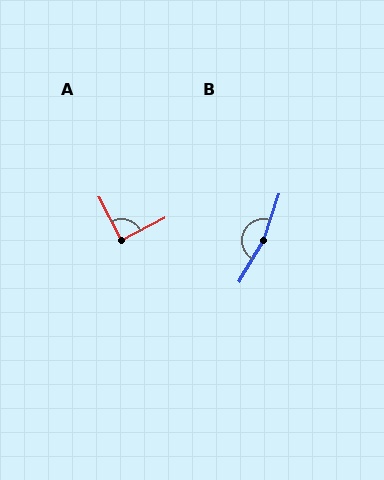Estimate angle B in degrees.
Approximately 168 degrees.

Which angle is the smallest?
A, at approximately 91 degrees.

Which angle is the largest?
B, at approximately 168 degrees.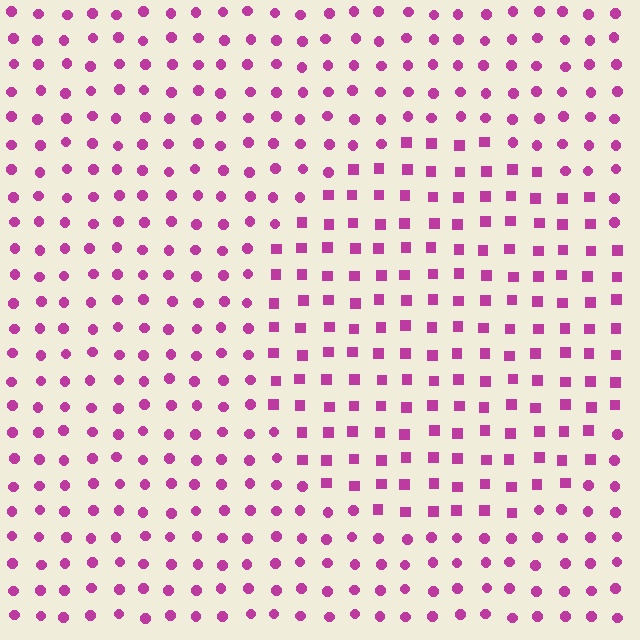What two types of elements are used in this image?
The image uses squares inside the circle region and circles outside it.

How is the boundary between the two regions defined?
The boundary is defined by a change in element shape: squares inside vs. circles outside. All elements share the same color and spacing.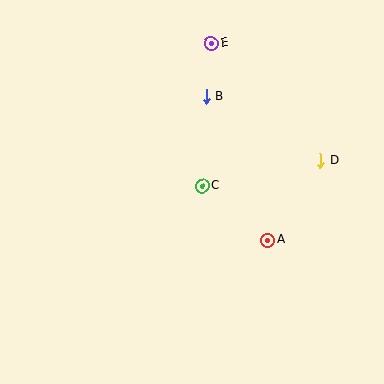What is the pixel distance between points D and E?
The distance between D and E is 160 pixels.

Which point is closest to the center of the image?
Point C at (202, 186) is closest to the center.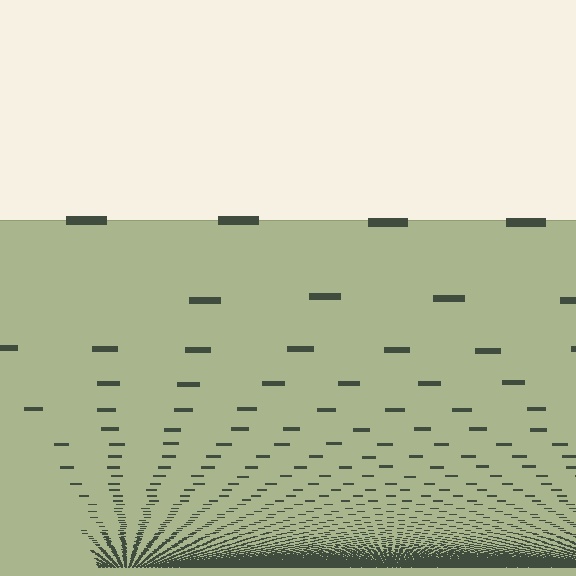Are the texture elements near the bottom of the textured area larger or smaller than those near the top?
Smaller. The gradient is inverted — elements near the bottom are smaller and denser.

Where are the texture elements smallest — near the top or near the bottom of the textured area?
Near the bottom.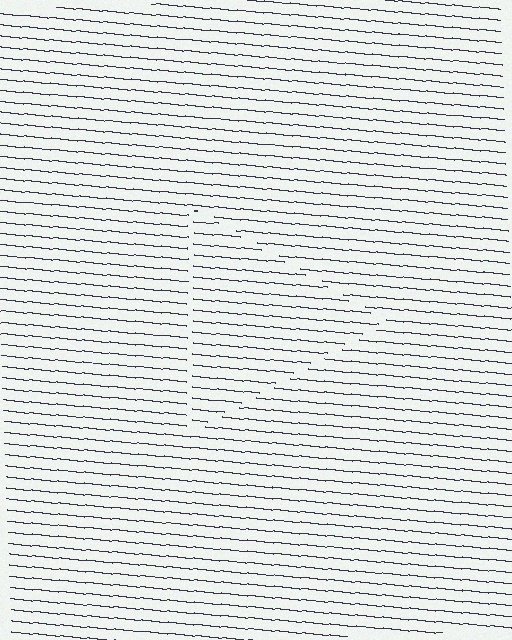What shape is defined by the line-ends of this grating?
An illusory triangle. The interior of the shape contains the same grating, shifted by half a period — the contour is defined by the phase discontinuity where line-ends from the inner and outer gratings abut.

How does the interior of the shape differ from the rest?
The interior of the shape contains the same grating, shifted by half a period — the contour is defined by the phase discontinuity where line-ends from the inner and outer gratings abut.